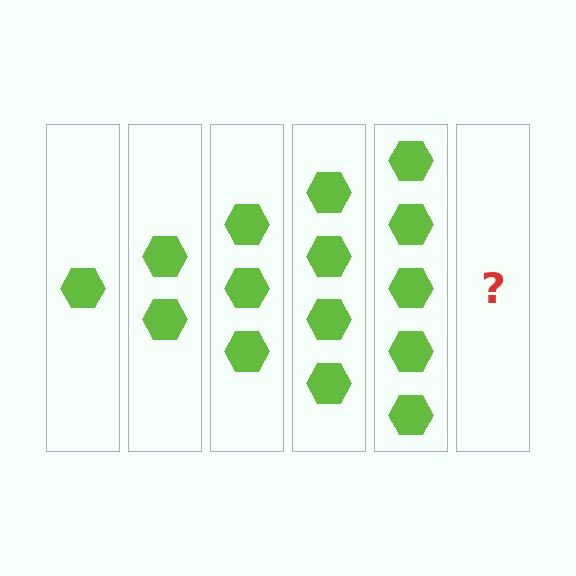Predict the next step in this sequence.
The next step is 6 hexagons.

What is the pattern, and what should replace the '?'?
The pattern is that each step adds one more hexagon. The '?' should be 6 hexagons.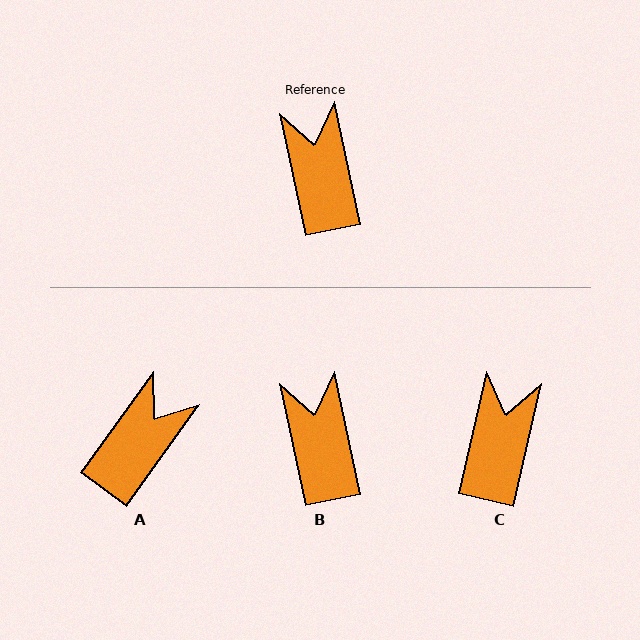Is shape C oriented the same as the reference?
No, it is off by about 24 degrees.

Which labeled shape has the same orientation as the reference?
B.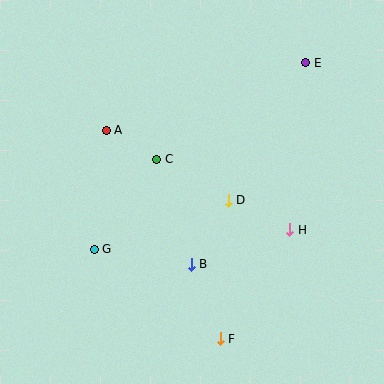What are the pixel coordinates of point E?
Point E is at (306, 63).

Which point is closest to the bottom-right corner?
Point F is closest to the bottom-right corner.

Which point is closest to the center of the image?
Point D at (228, 200) is closest to the center.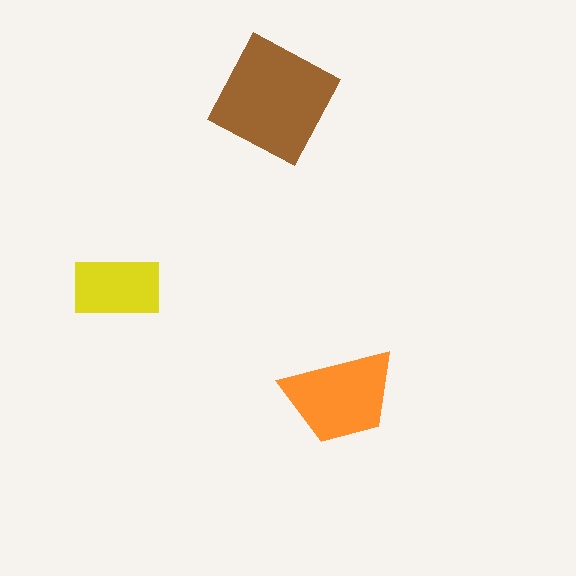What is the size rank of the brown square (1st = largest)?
1st.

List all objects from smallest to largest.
The yellow rectangle, the orange trapezoid, the brown square.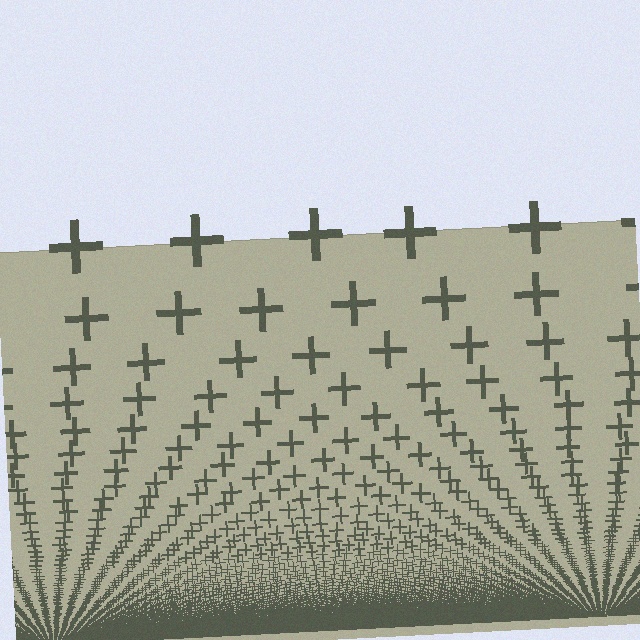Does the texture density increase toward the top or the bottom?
Density increases toward the bottom.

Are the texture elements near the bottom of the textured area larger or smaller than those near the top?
Smaller. The gradient is inverted — elements near the bottom are smaller and denser.